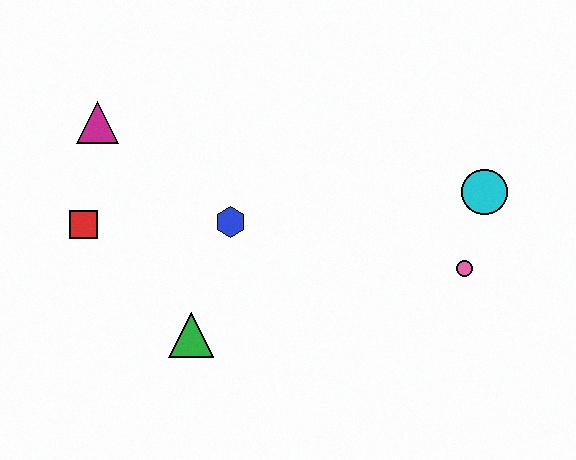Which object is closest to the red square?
The magenta triangle is closest to the red square.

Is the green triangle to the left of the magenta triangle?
No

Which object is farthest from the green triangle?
The cyan circle is farthest from the green triangle.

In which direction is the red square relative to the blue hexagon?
The red square is to the left of the blue hexagon.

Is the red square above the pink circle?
Yes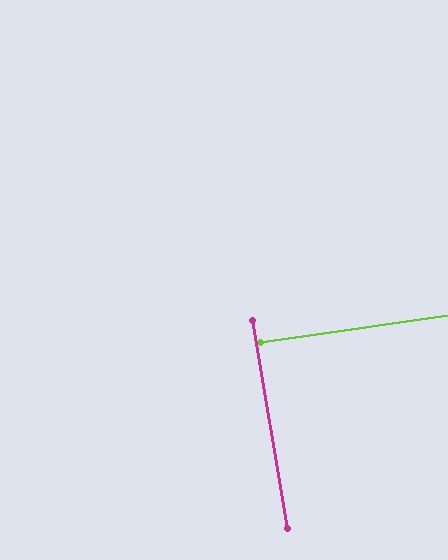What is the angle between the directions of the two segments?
Approximately 89 degrees.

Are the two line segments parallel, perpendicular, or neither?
Perpendicular — they meet at approximately 89°.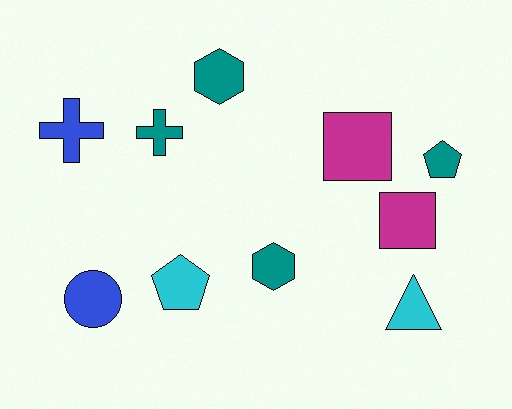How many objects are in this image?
There are 10 objects.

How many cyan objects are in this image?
There are 2 cyan objects.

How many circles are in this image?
There is 1 circle.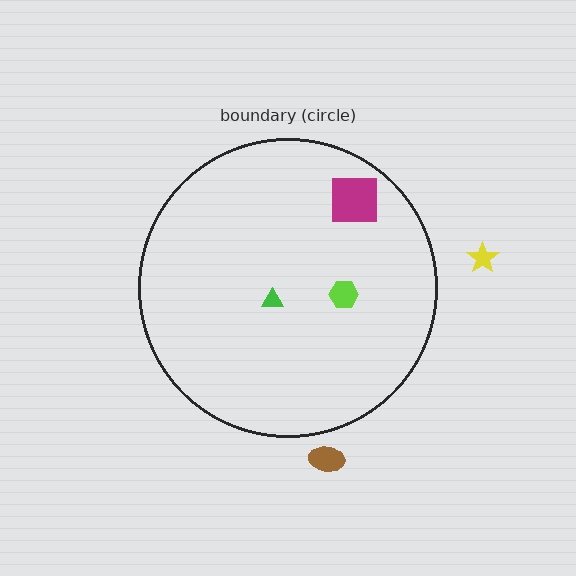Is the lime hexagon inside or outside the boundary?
Inside.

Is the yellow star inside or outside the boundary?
Outside.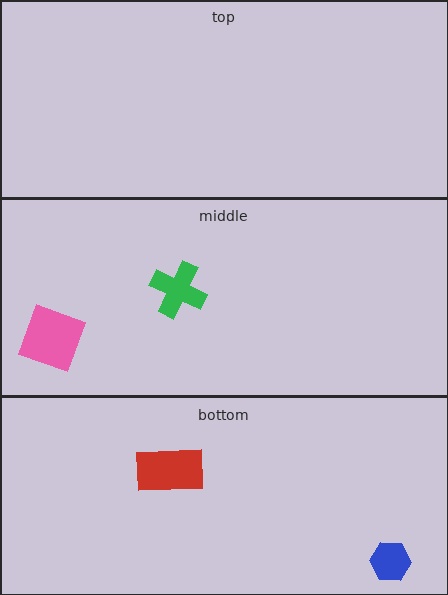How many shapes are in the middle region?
2.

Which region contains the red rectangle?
The bottom region.